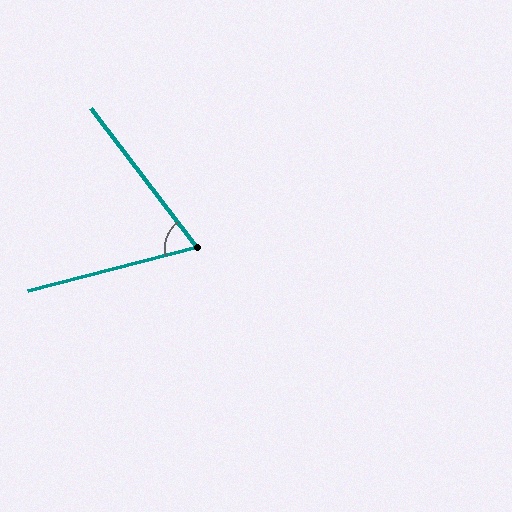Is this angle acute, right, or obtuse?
It is acute.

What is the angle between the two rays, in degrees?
Approximately 67 degrees.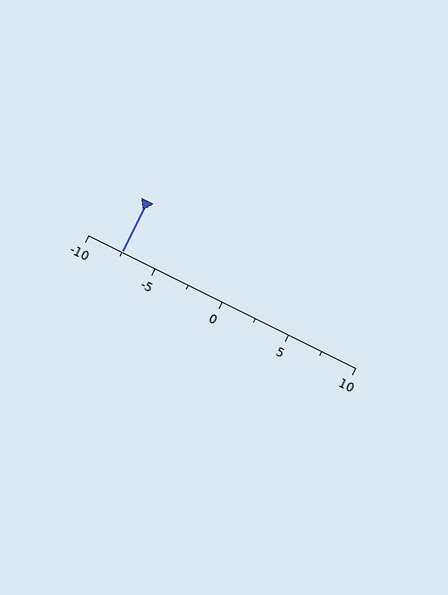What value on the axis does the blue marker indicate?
The marker indicates approximately -7.5.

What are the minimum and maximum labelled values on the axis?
The axis runs from -10 to 10.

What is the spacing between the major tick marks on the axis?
The major ticks are spaced 5 apart.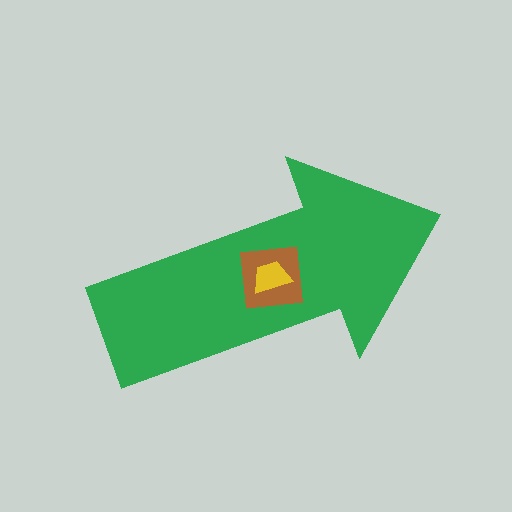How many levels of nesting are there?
3.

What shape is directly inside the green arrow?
The brown square.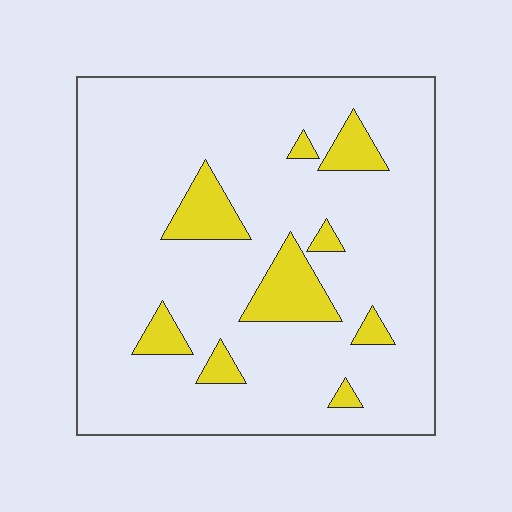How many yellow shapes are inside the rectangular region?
9.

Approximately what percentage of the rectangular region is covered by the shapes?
Approximately 15%.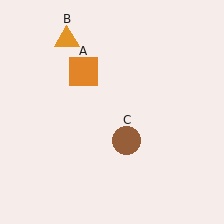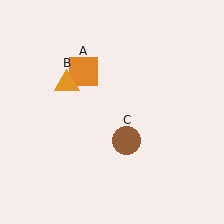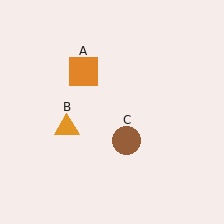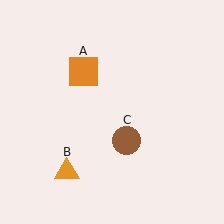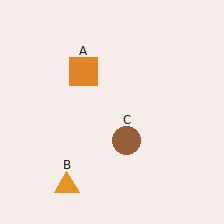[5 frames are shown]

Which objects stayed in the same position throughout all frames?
Orange square (object A) and brown circle (object C) remained stationary.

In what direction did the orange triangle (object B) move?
The orange triangle (object B) moved down.